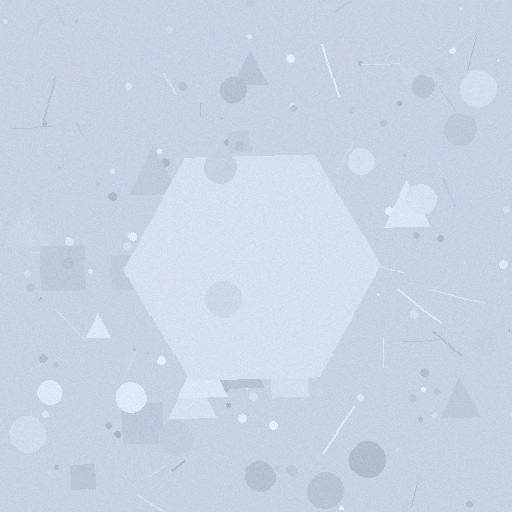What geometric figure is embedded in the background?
A hexagon is embedded in the background.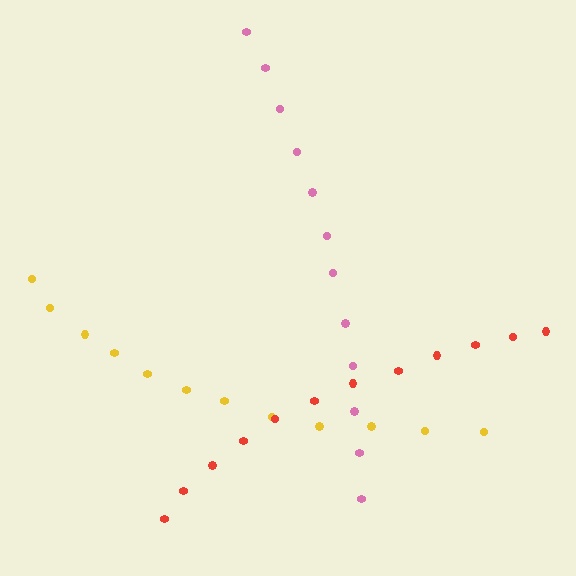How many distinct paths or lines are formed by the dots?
There are 3 distinct paths.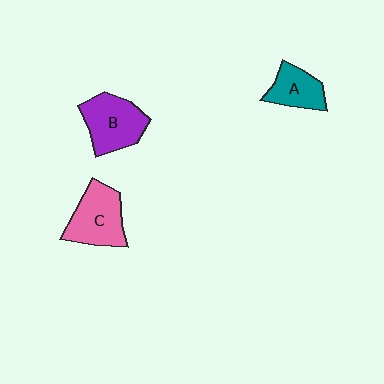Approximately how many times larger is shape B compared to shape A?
Approximately 1.5 times.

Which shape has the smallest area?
Shape A (teal).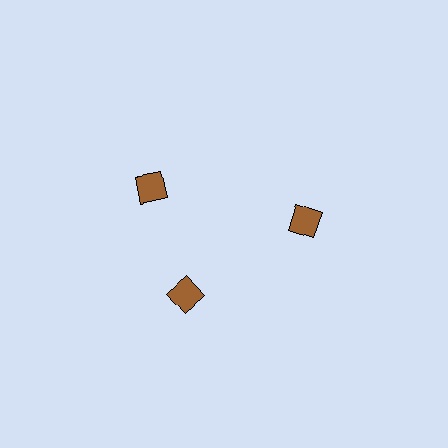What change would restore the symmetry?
The symmetry would be restored by rotating it back into even spacing with its neighbors so that all 3 squares sit at equal angles and equal distance from the center.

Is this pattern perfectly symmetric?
No. The 3 brown squares are arranged in a ring, but one element near the 11 o'clock position is rotated out of alignment along the ring, breaking the 3-fold rotational symmetry.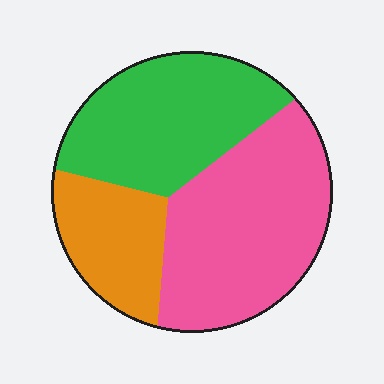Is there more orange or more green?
Green.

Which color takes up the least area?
Orange, at roughly 20%.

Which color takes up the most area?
Pink, at roughly 45%.